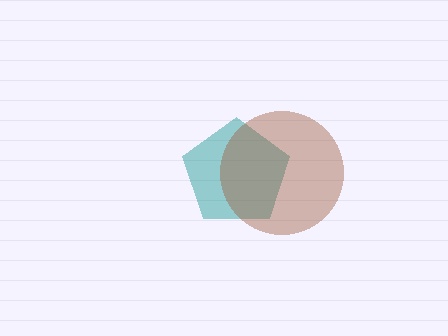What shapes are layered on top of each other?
The layered shapes are: a teal pentagon, a brown circle.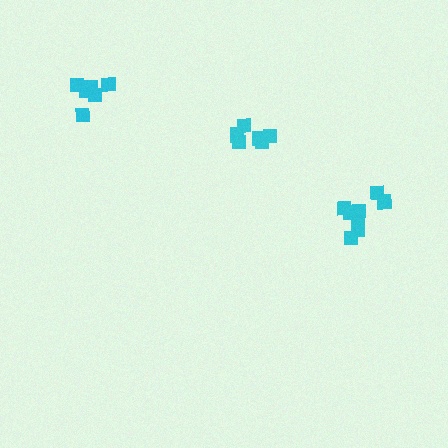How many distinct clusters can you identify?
There are 3 distinct clusters.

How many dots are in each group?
Group 1: 7 dots, Group 2: 9 dots, Group 3: 8 dots (24 total).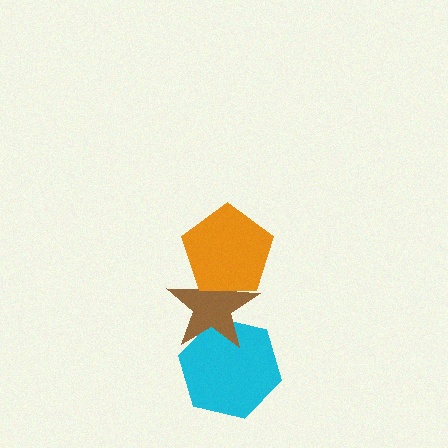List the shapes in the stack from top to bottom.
From top to bottom: the orange pentagon, the brown star, the cyan hexagon.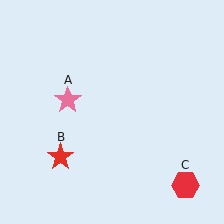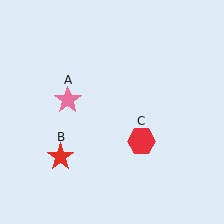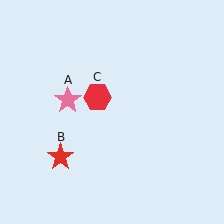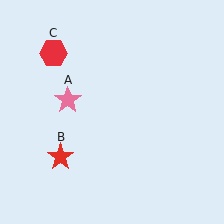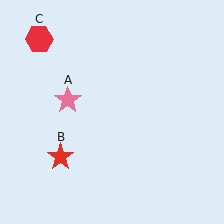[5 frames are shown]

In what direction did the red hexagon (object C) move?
The red hexagon (object C) moved up and to the left.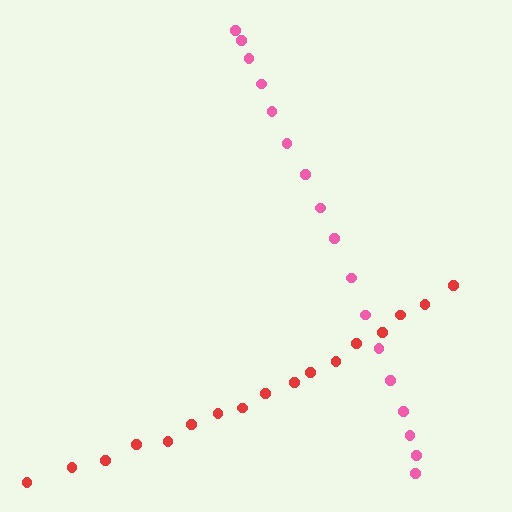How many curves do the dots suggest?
There are 2 distinct paths.